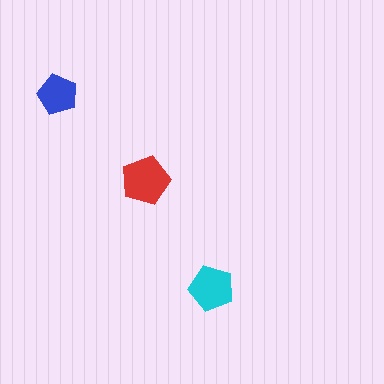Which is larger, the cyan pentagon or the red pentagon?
The red one.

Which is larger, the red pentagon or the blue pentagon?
The red one.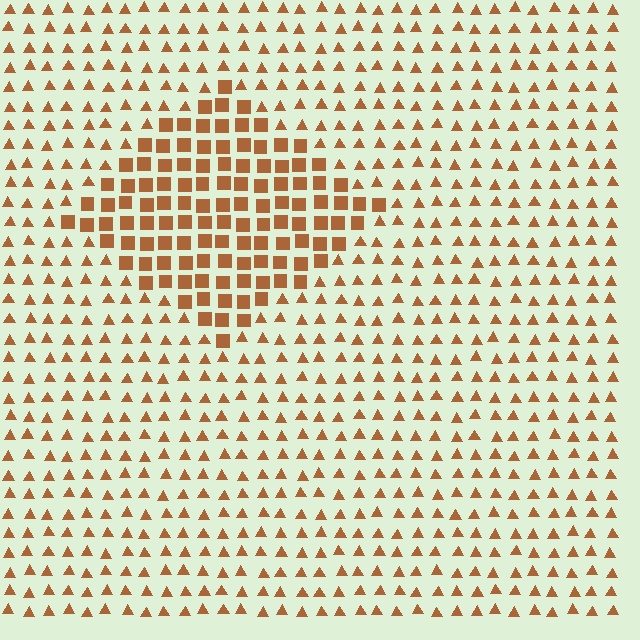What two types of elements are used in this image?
The image uses squares inside the diamond region and triangles outside it.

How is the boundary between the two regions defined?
The boundary is defined by a change in element shape: squares inside vs. triangles outside. All elements share the same color and spacing.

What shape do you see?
I see a diamond.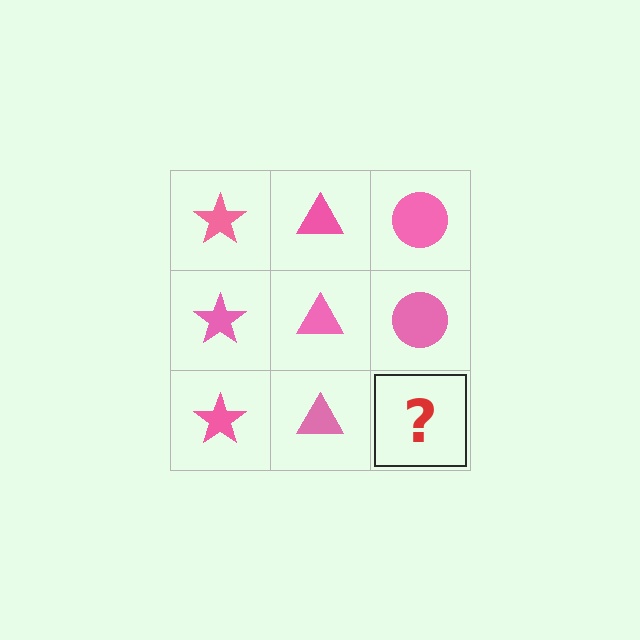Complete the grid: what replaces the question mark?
The question mark should be replaced with a pink circle.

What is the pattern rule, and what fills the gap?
The rule is that each column has a consistent shape. The gap should be filled with a pink circle.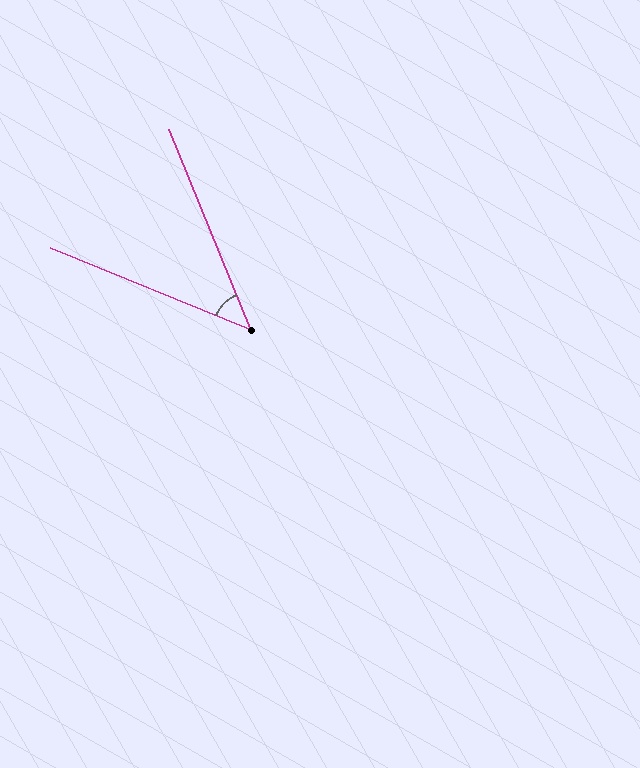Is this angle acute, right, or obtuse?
It is acute.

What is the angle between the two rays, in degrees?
Approximately 46 degrees.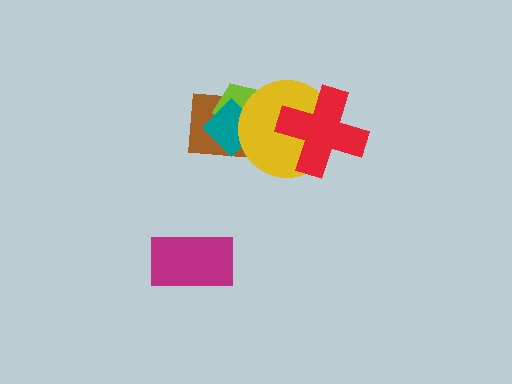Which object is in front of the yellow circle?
The red cross is in front of the yellow circle.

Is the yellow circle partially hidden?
Yes, it is partially covered by another shape.